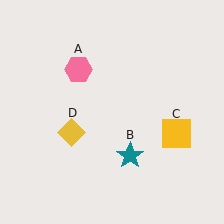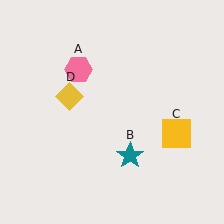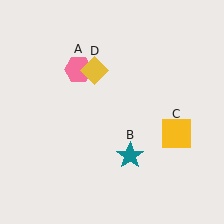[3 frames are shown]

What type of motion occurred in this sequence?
The yellow diamond (object D) rotated clockwise around the center of the scene.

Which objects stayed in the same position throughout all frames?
Pink hexagon (object A) and teal star (object B) and yellow square (object C) remained stationary.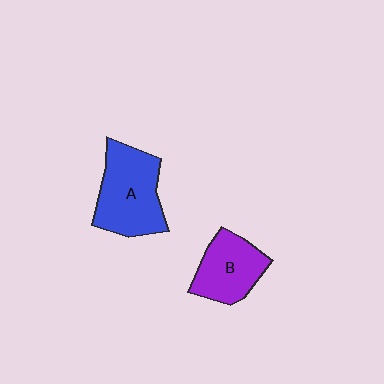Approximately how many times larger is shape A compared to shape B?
Approximately 1.4 times.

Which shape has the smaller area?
Shape B (purple).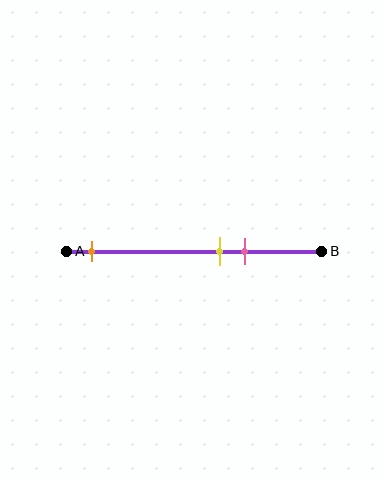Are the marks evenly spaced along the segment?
No, the marks are not evenly spaced.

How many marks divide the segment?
There are 3 marks dividing the segment.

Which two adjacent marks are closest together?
The yellow and pink marks are the closest adjacent pair.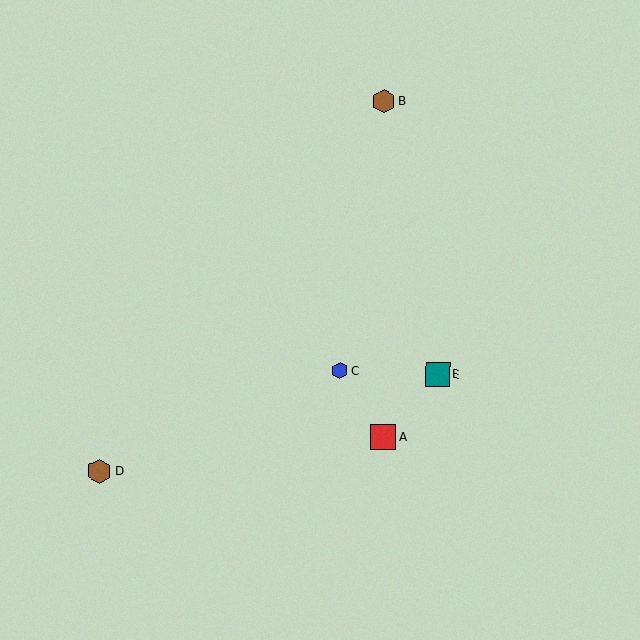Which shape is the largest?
The red square (labeled A) is the largest.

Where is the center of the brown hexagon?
The center of the brown hexagon is at (100, 471).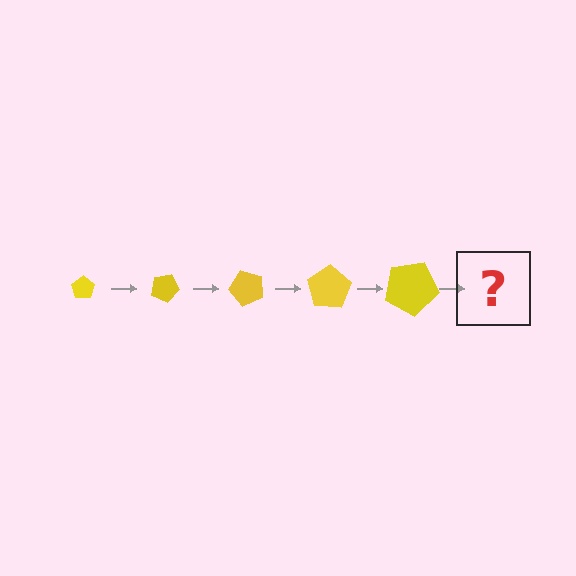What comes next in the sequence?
The next element should be a pentagon, larger than the previous one and rotated 125 degrees from the start.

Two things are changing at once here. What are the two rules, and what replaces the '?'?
The two rules are that the pentagon grows larger each step and it rotates 25 degrees each step. The '?' should be a pentagon, larger than the previous one and rotated 125 degrees from the start.